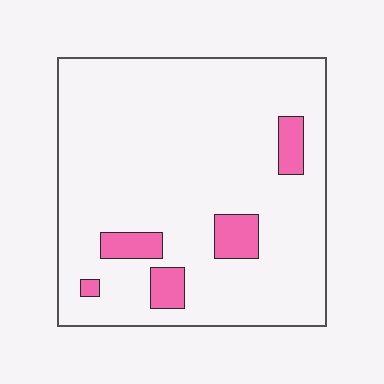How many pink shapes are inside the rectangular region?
5.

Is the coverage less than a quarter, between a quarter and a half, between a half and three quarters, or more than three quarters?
Less than a quarter.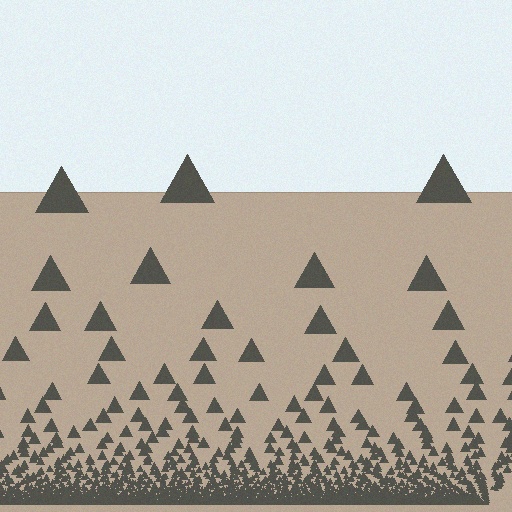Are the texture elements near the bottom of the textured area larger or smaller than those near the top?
Smaller. The gradient is inverted — elements near the bottom are smaller and denser.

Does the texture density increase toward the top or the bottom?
Density increases toward the bottom.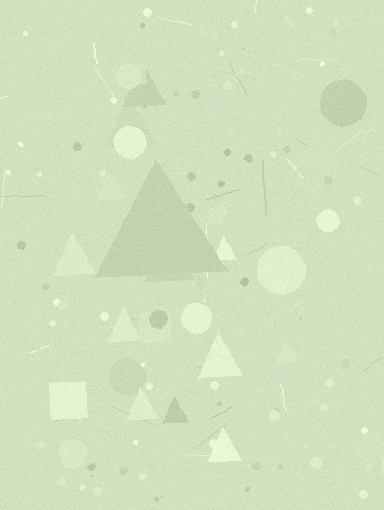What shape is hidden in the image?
A triangle is hidden in the image.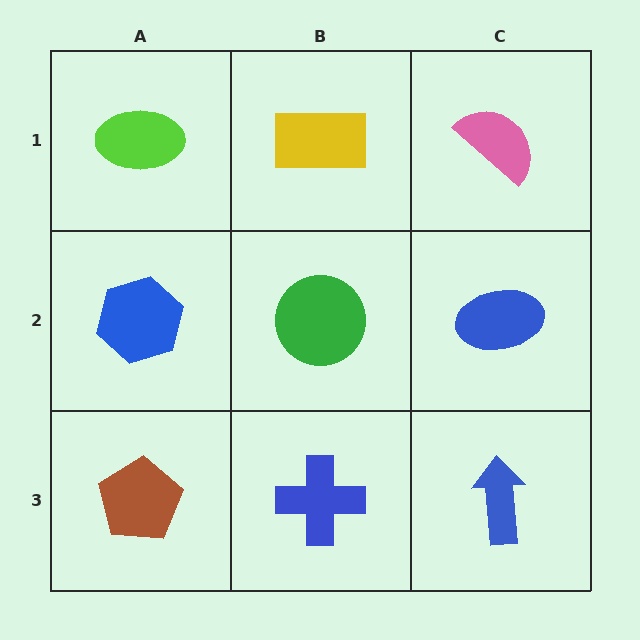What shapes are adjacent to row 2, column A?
A lime ellipse (row 1, column A), a brown pentagon (row 3, column A), a green circle (row 2, column B).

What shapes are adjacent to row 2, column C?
A pink semicircle (row 1, column C), a blue arrow (row 3, column C), a green circle (row 2, column B).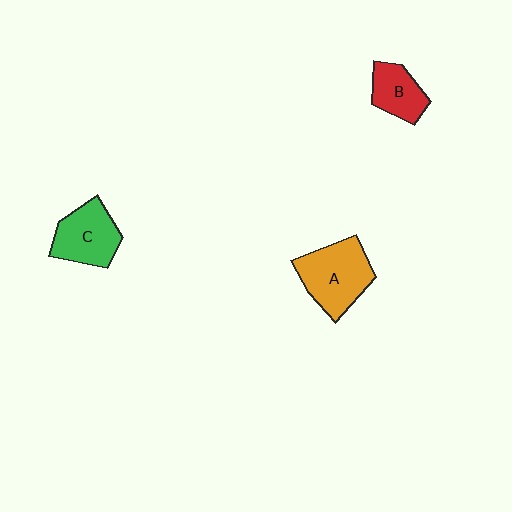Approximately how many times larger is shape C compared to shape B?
Approximately 1.4 times.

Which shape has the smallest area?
Shape B (red).